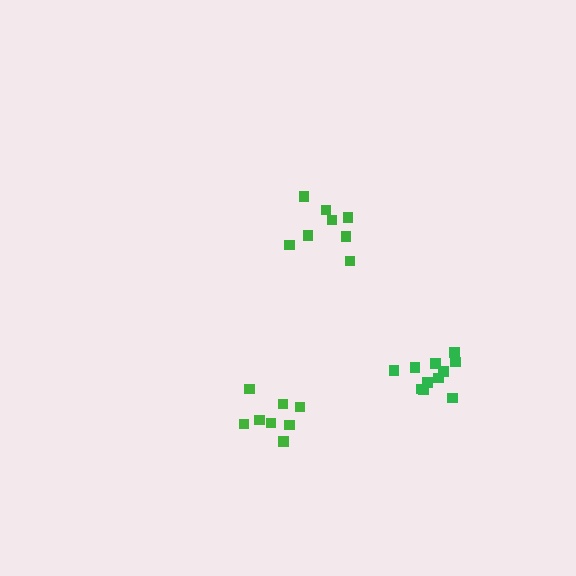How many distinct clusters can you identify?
There are 3 distinct clusters.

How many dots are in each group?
Group 1: 8 dots, Group 2: 12 dots, Group 3: 8 dots (28 total).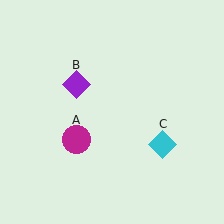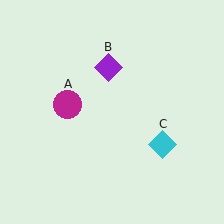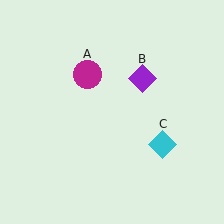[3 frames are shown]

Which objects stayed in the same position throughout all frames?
Cyan diamond (object C) remained stationary.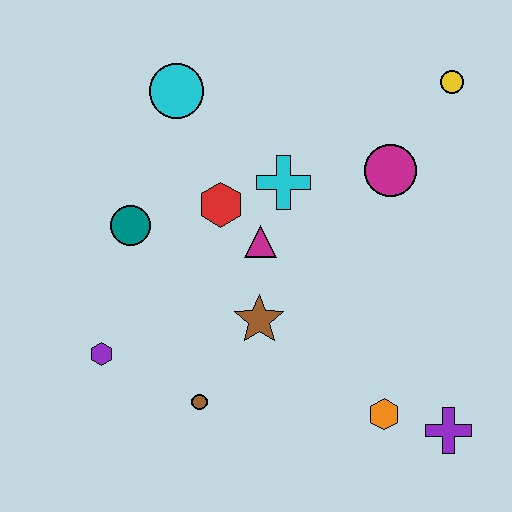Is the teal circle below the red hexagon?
Yes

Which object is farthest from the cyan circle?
The purple cross is farthest from the cyan circle.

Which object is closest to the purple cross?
The orange hexagon is closest to the purple cross.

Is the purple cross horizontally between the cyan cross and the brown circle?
No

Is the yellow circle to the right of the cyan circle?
Yes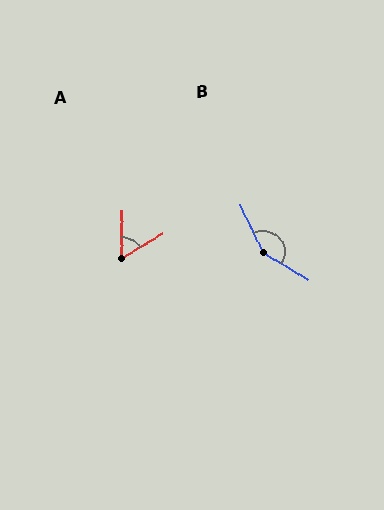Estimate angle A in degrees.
Approximately 59 degrees.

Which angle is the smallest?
A, at approximately 59 degrees.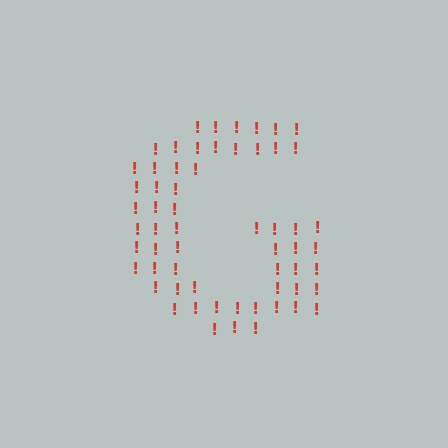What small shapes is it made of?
It is made of small exclamation marks.